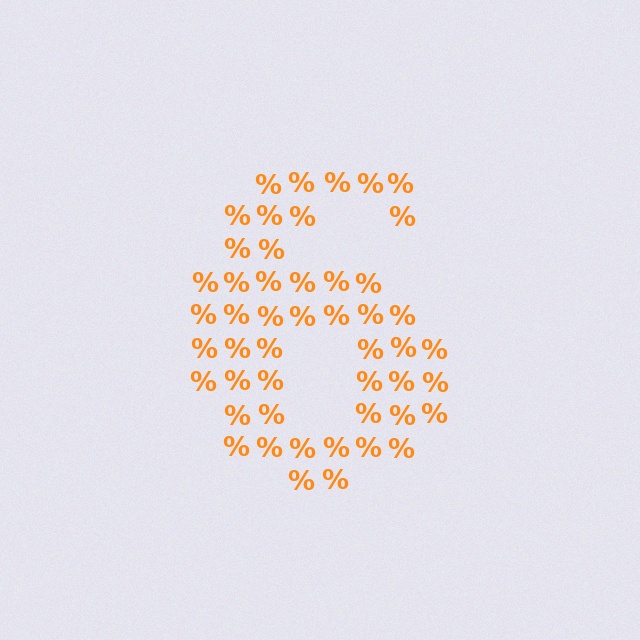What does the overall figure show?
The overall figure shows the digit 6.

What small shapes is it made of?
It is made of small percent signs.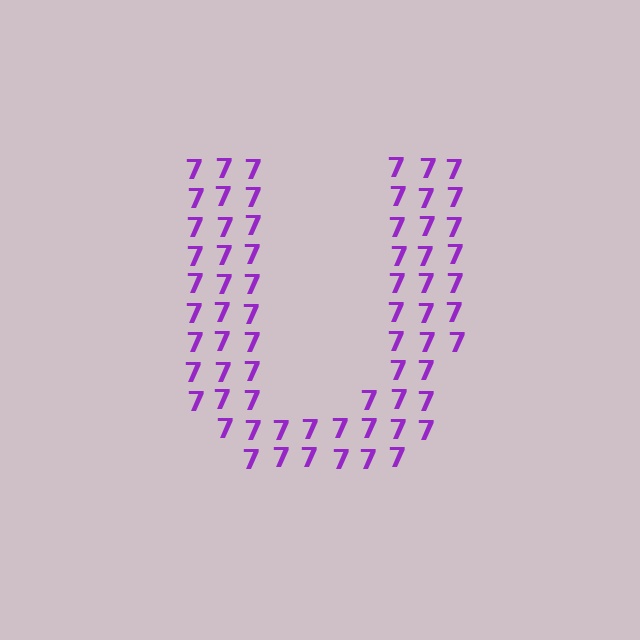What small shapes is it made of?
It is made of small digit 7's.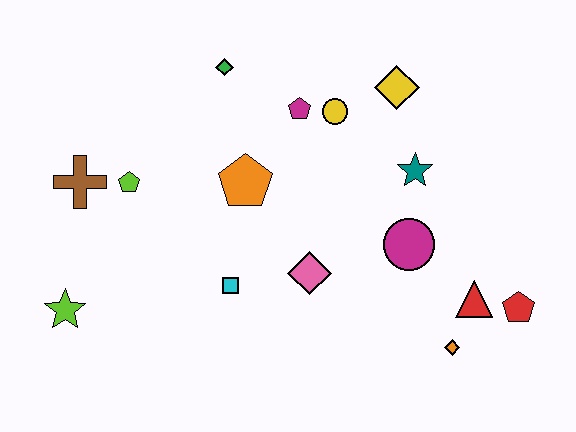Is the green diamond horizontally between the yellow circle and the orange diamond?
No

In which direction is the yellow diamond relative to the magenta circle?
The yellow diamond is above the magenta circle.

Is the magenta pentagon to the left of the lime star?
No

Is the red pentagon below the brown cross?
Yes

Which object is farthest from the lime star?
The red pentagon is farthest from the lime star.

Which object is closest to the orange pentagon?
The magenta pentagon is closest to the orange pentagon.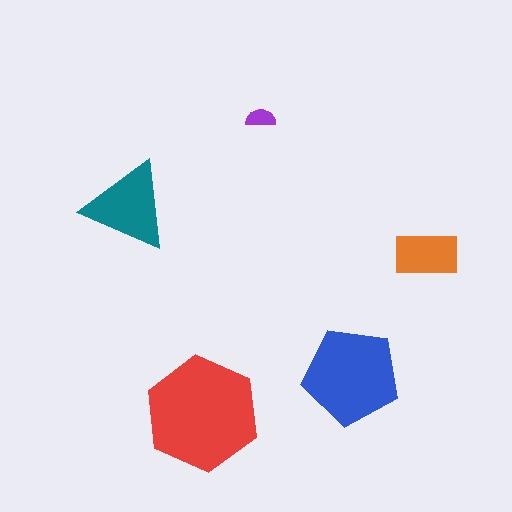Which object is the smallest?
The purple semicircle.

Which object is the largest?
The red hexagon.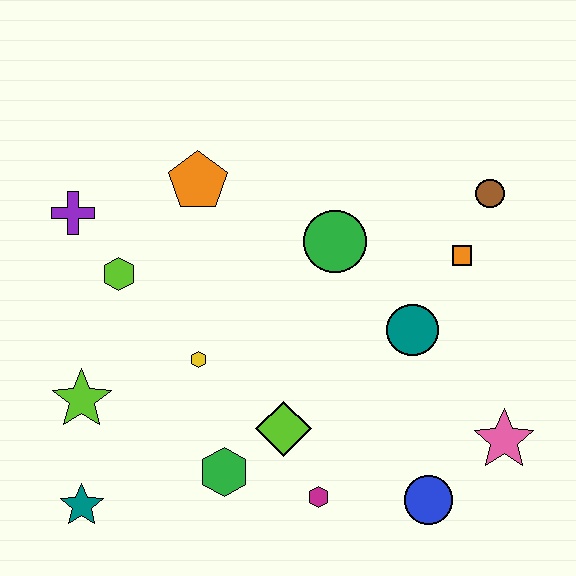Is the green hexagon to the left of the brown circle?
Yes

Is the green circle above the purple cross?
No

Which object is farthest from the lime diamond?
The brown circle is farthest from the lime diamond.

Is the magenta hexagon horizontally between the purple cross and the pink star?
Yes